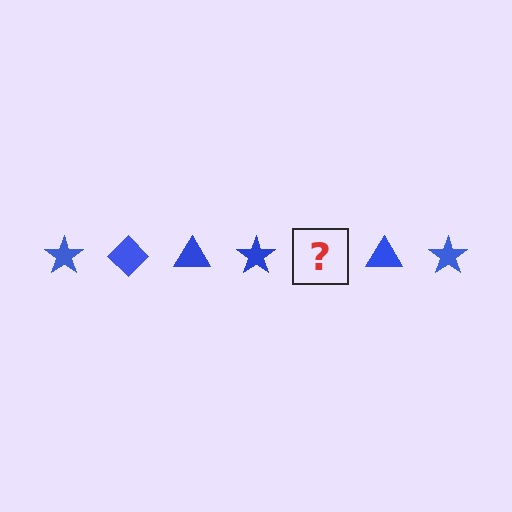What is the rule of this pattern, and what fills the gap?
The rule is that the pattern cycles through star, diamond, triangle shapes in blue. The gap should be filled with a blue diamond.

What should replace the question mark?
The question mark should be replaced with a blue diamond.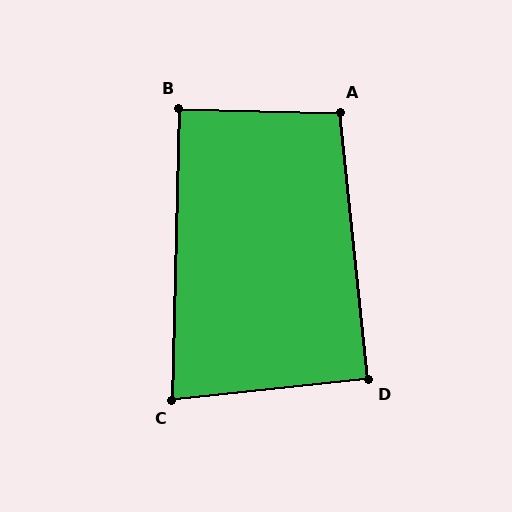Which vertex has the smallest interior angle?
C, at approximately 83 degrees.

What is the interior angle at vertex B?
Approximately 90 degrees (approximately right).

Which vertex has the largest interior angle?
A, at approximately 97 degrees.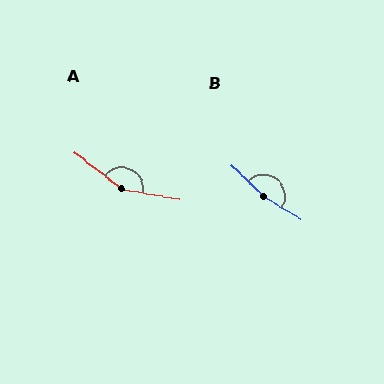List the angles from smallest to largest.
A (152°), B (166°).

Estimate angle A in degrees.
Approximately 152 degrees.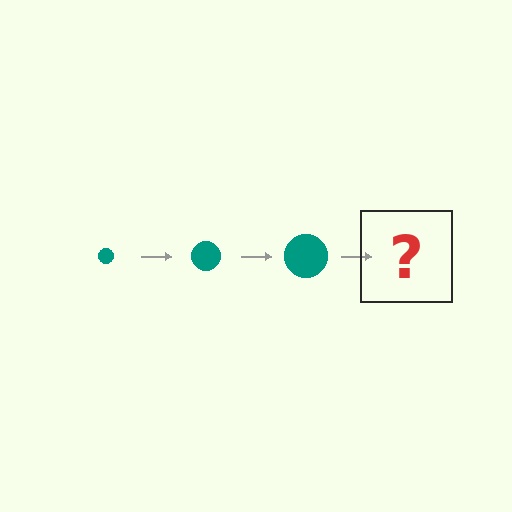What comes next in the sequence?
The next element should be a teal circle, larger than the previous one.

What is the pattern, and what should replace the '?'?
The pattern is that the circle gets progressively larger each step. The '?' should be a teal circle, larger than the previous one.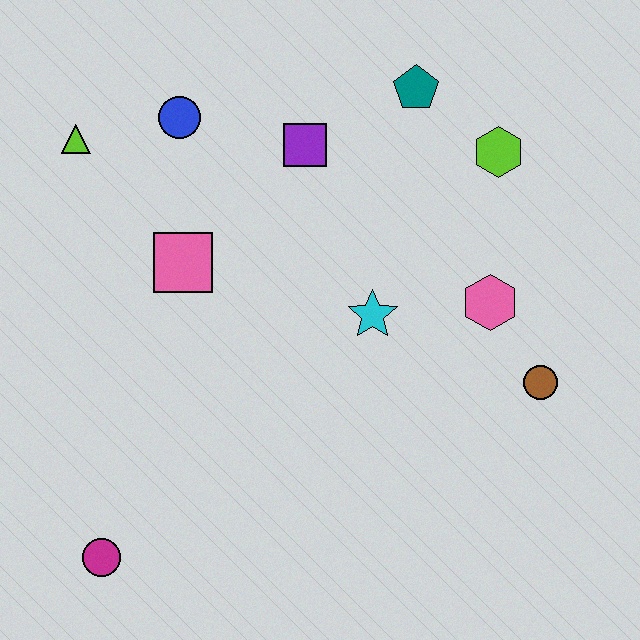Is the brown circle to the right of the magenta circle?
Yes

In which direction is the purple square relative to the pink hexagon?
The purple square is to the left of the pink hexagon.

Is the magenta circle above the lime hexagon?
No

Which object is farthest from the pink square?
The brown circle is farthest from the pink square.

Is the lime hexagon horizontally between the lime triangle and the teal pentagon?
No